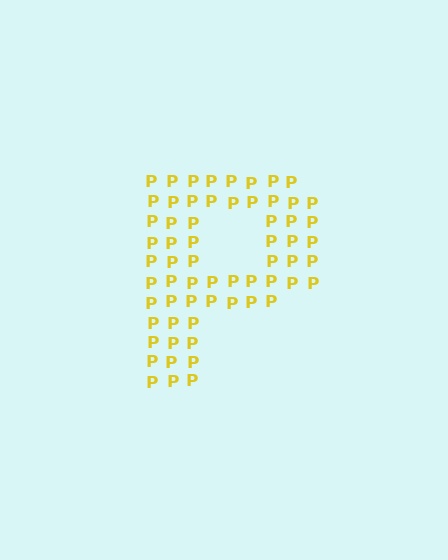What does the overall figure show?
The overall figure shows the letter P.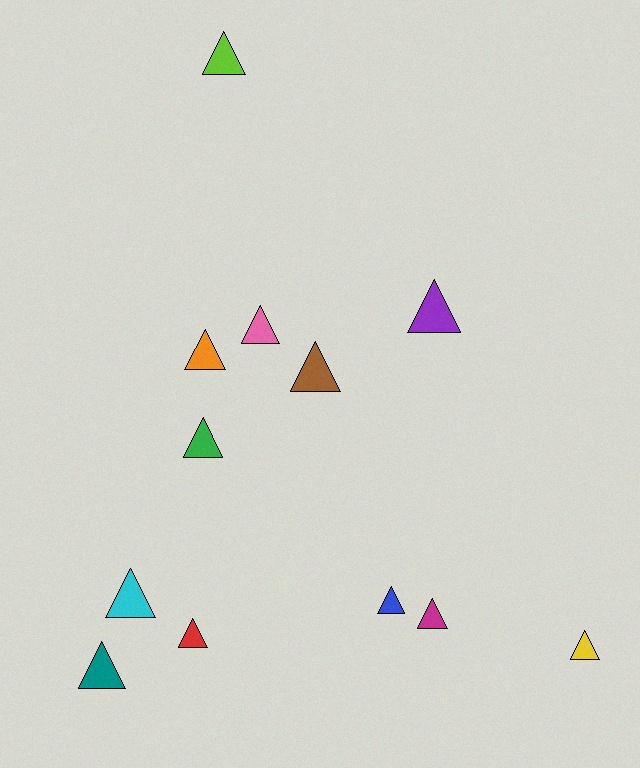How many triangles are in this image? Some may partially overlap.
There are 12 triangles.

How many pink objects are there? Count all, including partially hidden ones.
There is 1 pink object.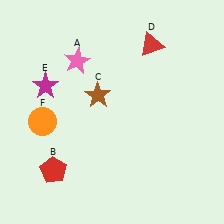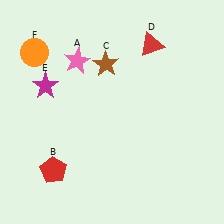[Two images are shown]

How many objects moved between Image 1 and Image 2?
2 objects moved between the two images.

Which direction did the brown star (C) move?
The brown star (C) moved up.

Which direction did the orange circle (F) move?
The orange circle (F) moved up.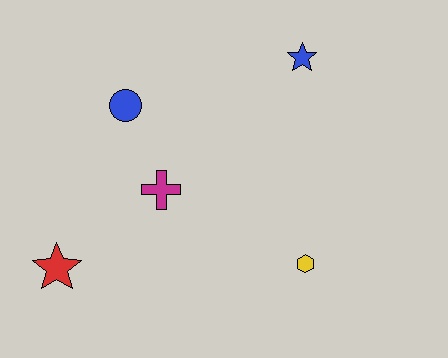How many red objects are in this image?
There is 1 red object.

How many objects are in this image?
There are 5 objects.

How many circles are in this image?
There is 1 circle.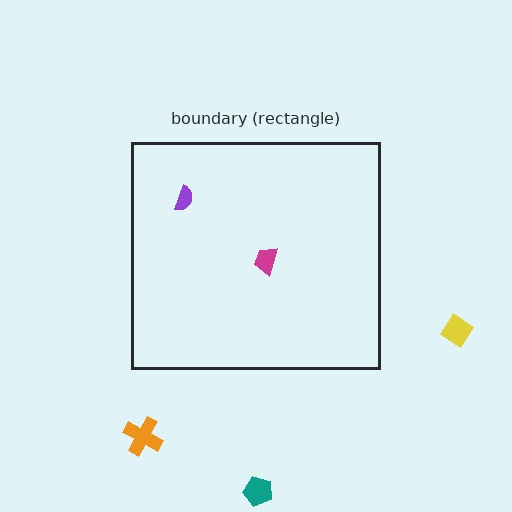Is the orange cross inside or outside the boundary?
Outside.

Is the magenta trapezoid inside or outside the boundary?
Inside.